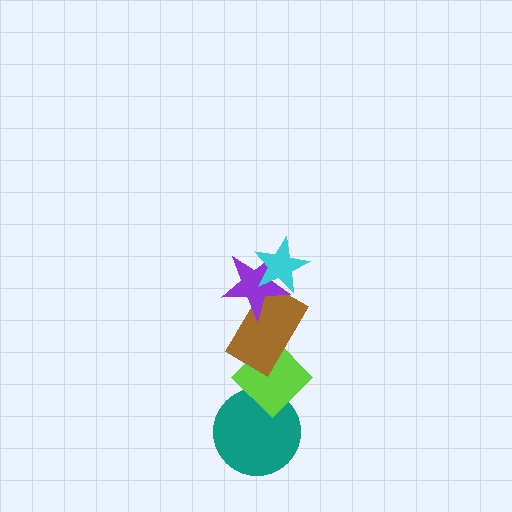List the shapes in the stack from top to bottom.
From top to bottom: the cyan star, the purple star, the brown rectangle, the lime diamond, the teal circle.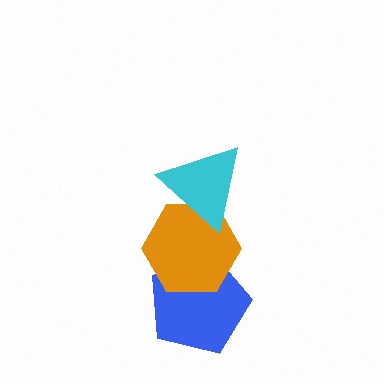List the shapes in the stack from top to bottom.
From top to bottom: the cyan triangle, the orange hexagon, the blue pentagon.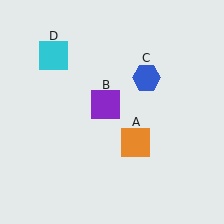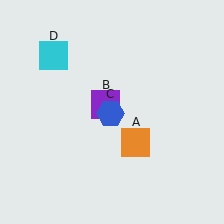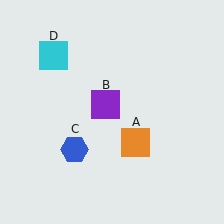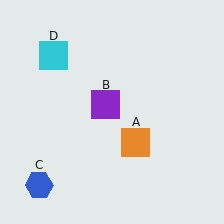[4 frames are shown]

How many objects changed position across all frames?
1 object changed position: blue hexagon (object C).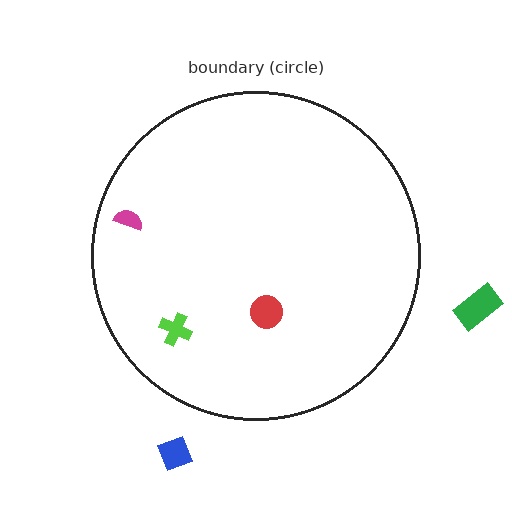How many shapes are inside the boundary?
3 inside, 2 outside.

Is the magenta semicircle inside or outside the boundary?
Inside.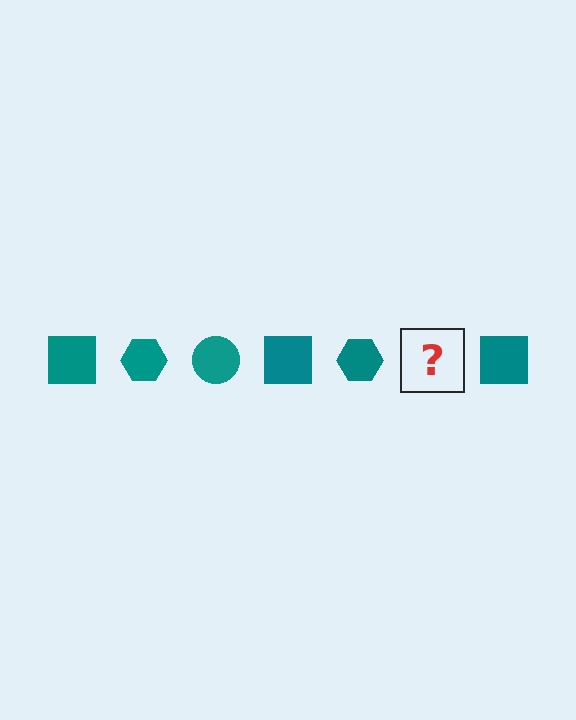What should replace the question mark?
The question mark should be replaced with a teal circle.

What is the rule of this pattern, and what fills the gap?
The rule is that the pattern cycles through square, hexagon, circle shapes in teal. The gap should be filled with a teal circle.